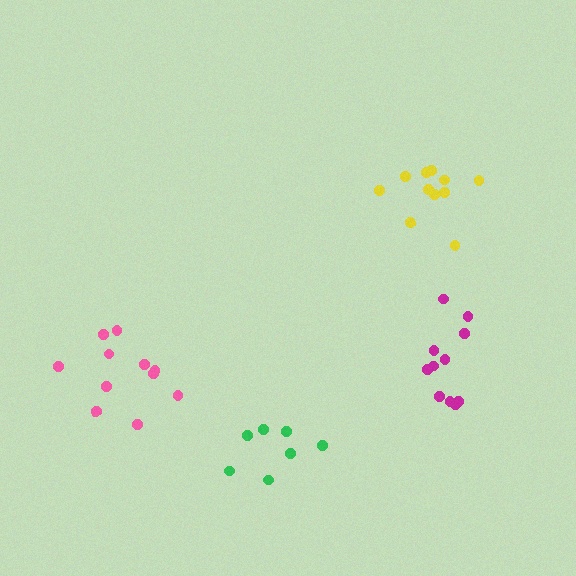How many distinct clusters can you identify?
There are 4 distinct clusters.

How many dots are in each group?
Group 1: 11 dots, Group 2: 11 dots, Group 3: 11 dots, Group 4: 7 dots (40 total).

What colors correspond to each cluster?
The clusters are colored: yellow, magenta, pink, green.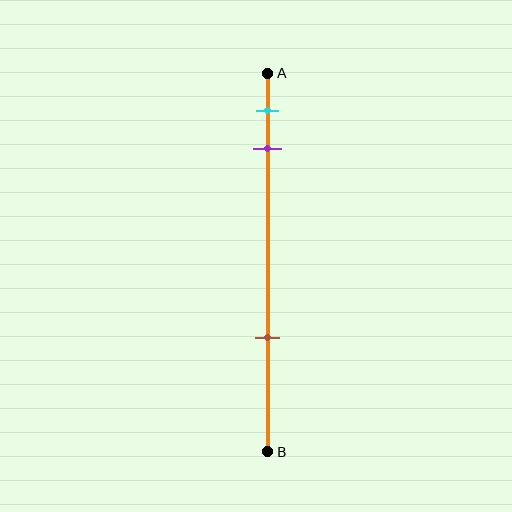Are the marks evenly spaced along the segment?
No, the marks are not evenly spaced.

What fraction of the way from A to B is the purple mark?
The purple mark is approximately 20% (0.2) of the way from A to B.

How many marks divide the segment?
There are 3 marks dividing the segment.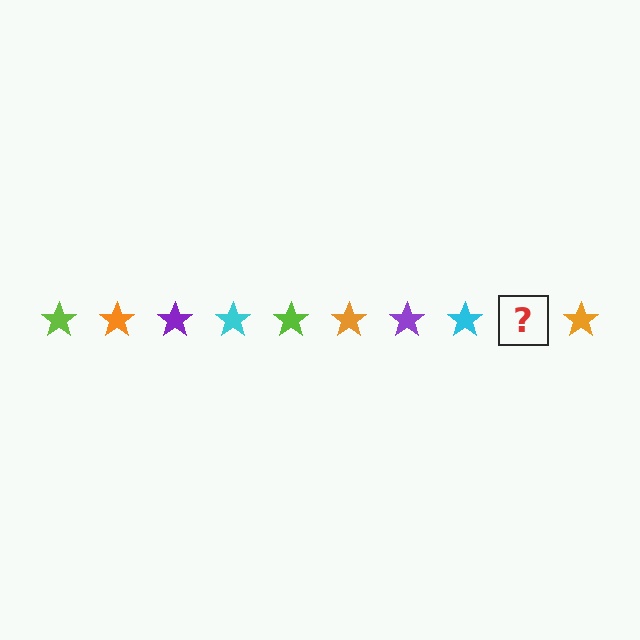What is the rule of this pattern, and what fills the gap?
The rule is that the pattern cycles through lime, orange, purple, cyan stars. The gap should be filled with a lime star.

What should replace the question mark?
The question mark should be replaced with a lime star.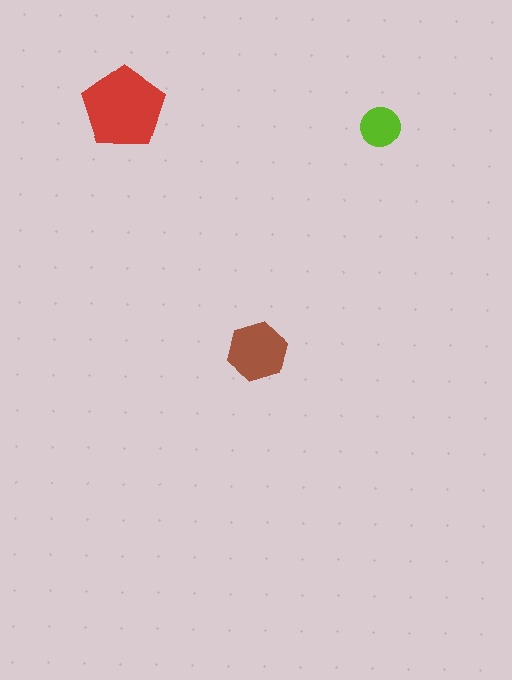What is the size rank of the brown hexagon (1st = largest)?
2nd.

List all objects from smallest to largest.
The lime circle, the brown hexagon, the red pentagon.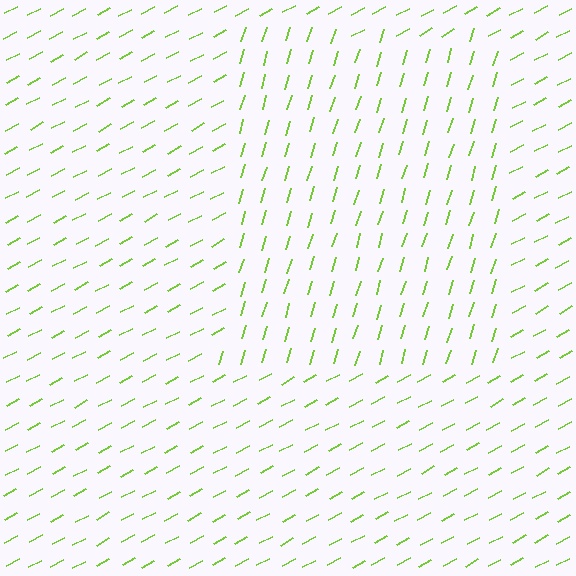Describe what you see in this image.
The image is filled with small lime line segments. A rectangle region in the image has lines oriented differently from the surrounding lines, creating a visible texture boundary.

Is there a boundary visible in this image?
Yes, there is a texture boundary formed by a change in line orientation.